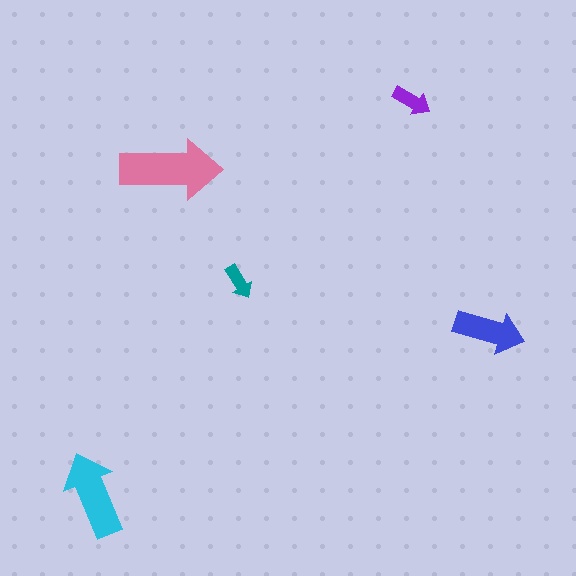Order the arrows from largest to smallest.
the pink one, the cyan one, the blue one, the purple one, the teal one.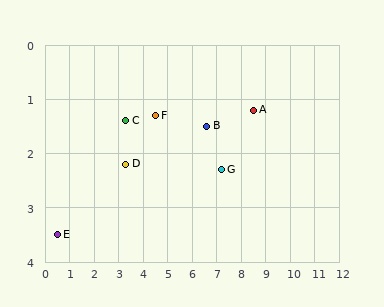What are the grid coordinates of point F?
Point F is at approximately (4.5, 1.3).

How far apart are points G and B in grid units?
Points G and B are about 1.0 grid units apart.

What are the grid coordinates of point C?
Point C is at approximately (3.3, 1.4).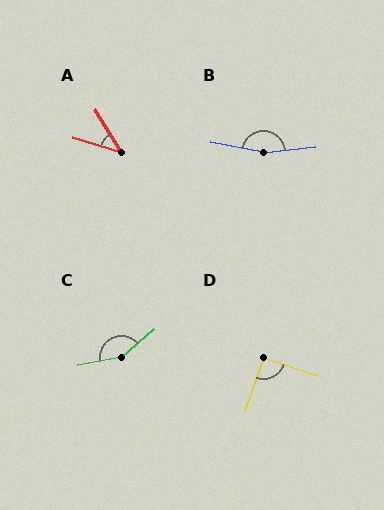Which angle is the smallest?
A, at approximately 41 degrees.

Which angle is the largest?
B, at approximately 163 degrees.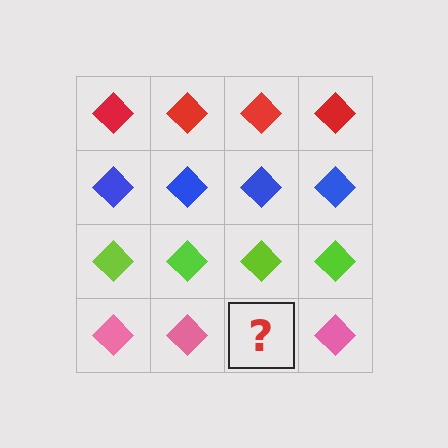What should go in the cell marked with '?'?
The missing cell should contain a pink diamond.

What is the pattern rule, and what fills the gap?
The rule is that each row has a consistent color. The gap should be filled with a pink diamond.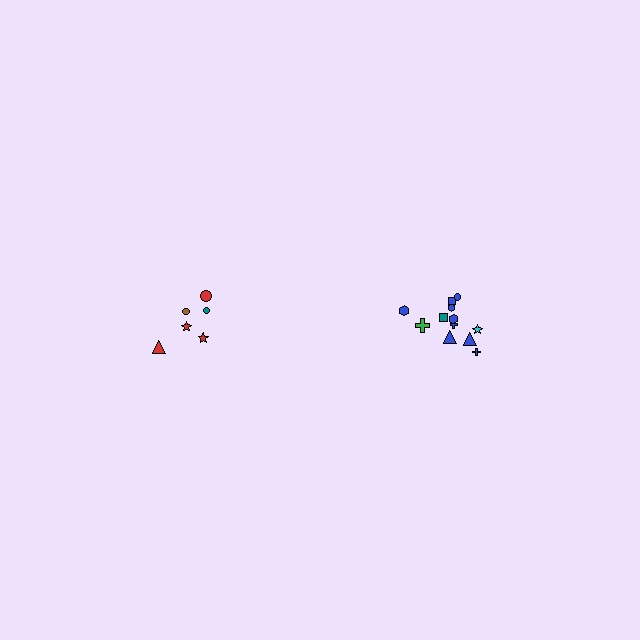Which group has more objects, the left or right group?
The right group.